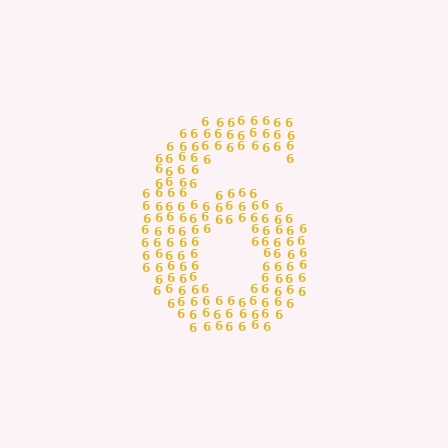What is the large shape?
The large shape is the digit 6.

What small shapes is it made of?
It is made of small digit 6's.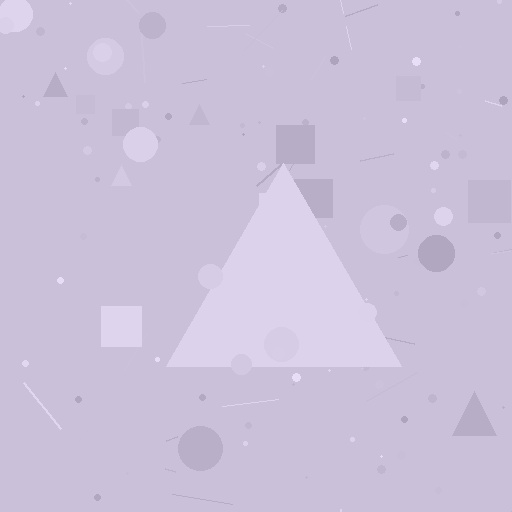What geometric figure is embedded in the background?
A triangle is embedded in the background.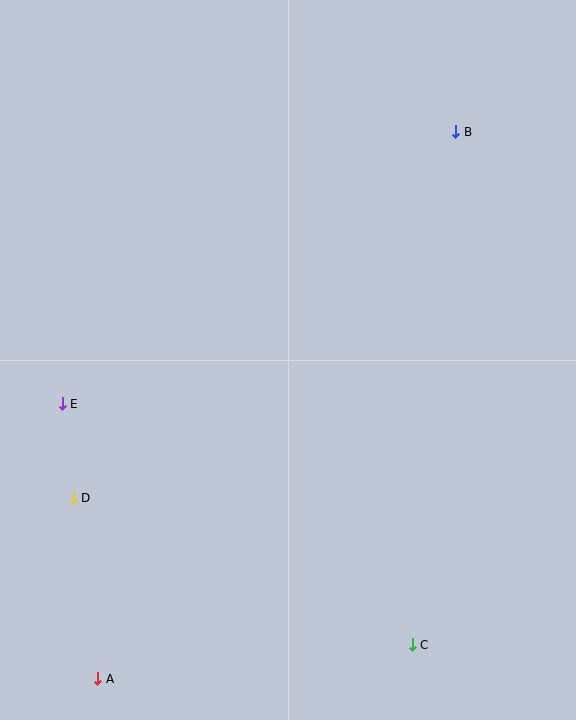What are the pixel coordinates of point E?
Point E is at (62, 404).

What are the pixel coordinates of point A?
Point A is at (98, 679).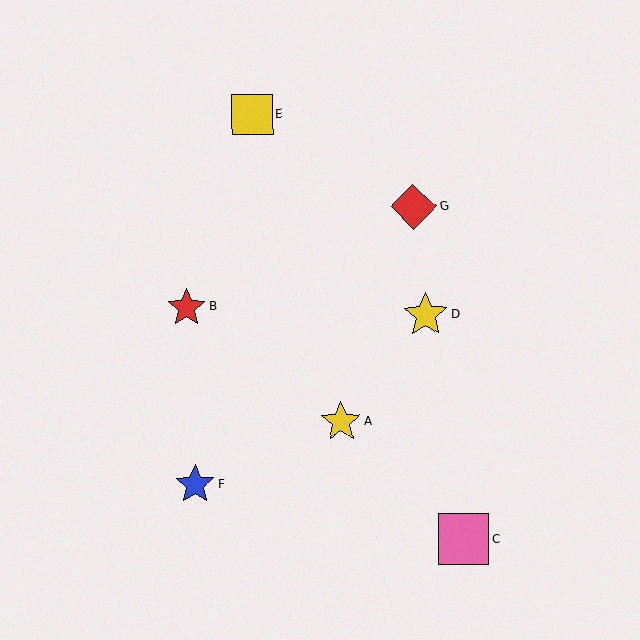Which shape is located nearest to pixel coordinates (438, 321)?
The yellow star (labeled D) at (426, 315) is nearest to that location.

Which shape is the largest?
The pink square (labeled C) is the largest.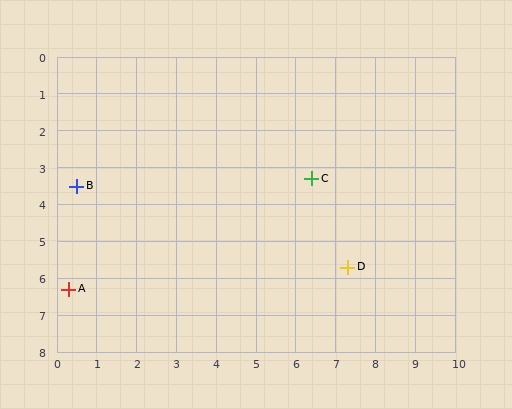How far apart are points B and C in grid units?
Points B and C are about 5.9 grid units apart.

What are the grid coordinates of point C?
Point C is at approximately (6.4, 3.3).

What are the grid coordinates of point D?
Point D is at approximately (7.3, 5.7).